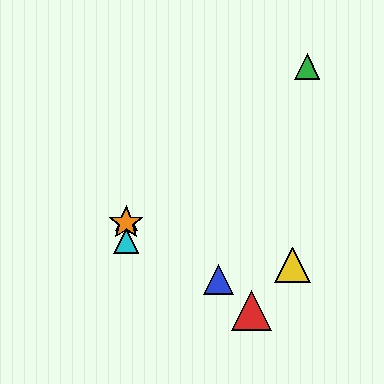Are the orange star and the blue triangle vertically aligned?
No, the orange star is at x≈126 and the blue triangle is at x≈219.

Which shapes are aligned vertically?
The purple triangle, the orange star, the cyan triangle are aligned vertically.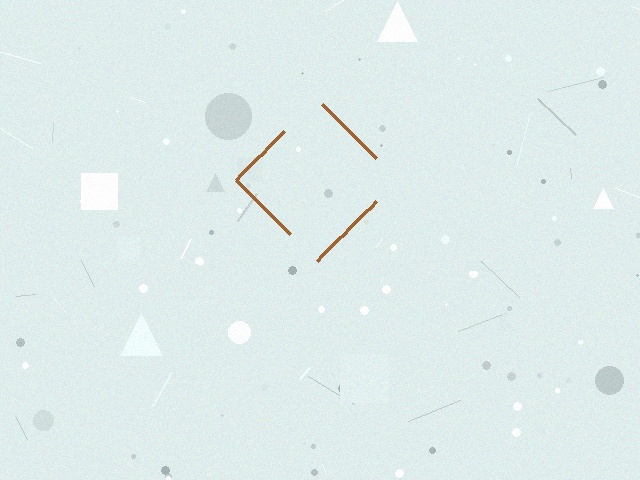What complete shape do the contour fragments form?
The contour fragments form a diamond.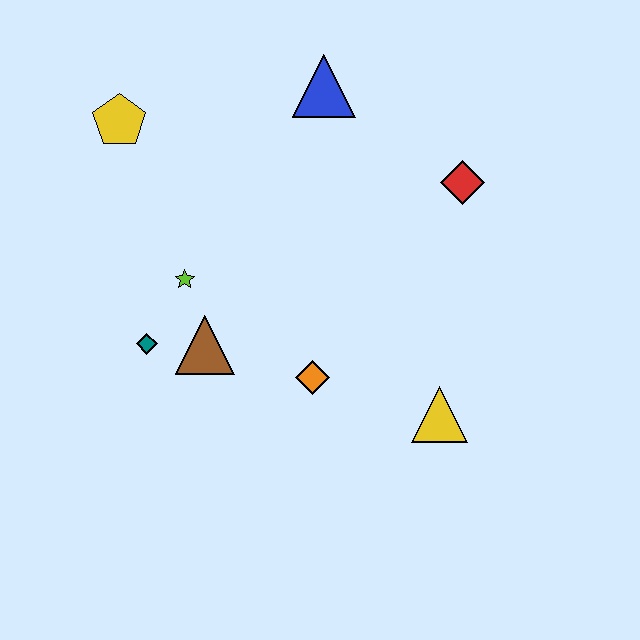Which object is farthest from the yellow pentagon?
The yellow triangle is farthest from the yellow pentagon.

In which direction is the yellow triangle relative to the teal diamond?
The yellow triangle is to the right of the teal diamond.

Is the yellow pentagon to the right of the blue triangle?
No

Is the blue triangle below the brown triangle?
No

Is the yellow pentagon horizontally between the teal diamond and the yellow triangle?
No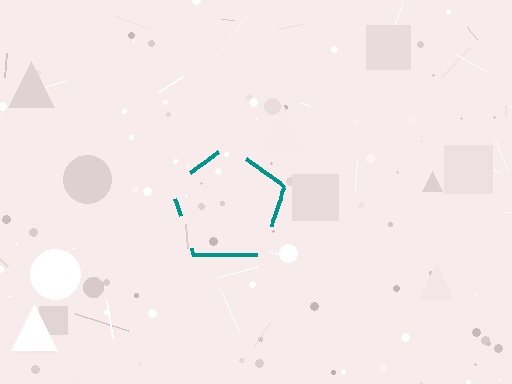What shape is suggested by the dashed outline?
The dashed outline suggests a pentagon.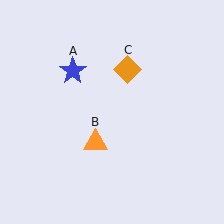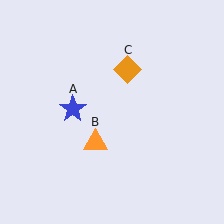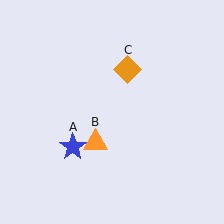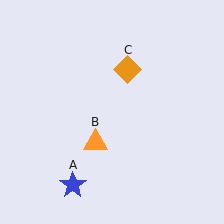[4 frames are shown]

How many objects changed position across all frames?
1 object changed position: blue star (object A).